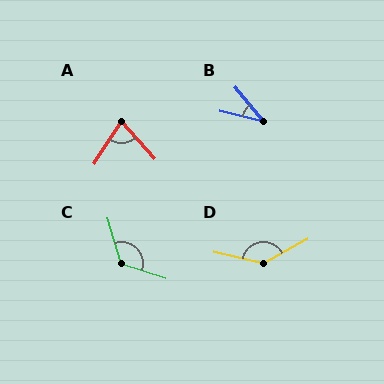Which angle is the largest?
D, at approximately 138 degrees.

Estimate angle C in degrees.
Approximately 125 degrees.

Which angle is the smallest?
B, at approximately 38 degrees.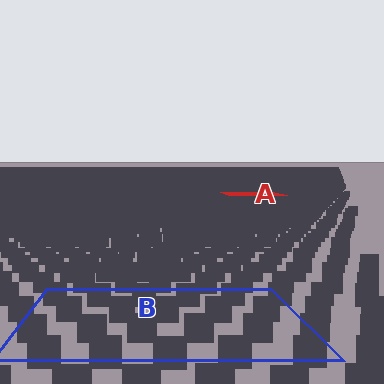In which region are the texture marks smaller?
The texture marks are smaller in region A, because it is farther away.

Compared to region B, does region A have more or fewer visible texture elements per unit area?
Region A has more texture elements per unit area — they are packed more densely because it is farther away.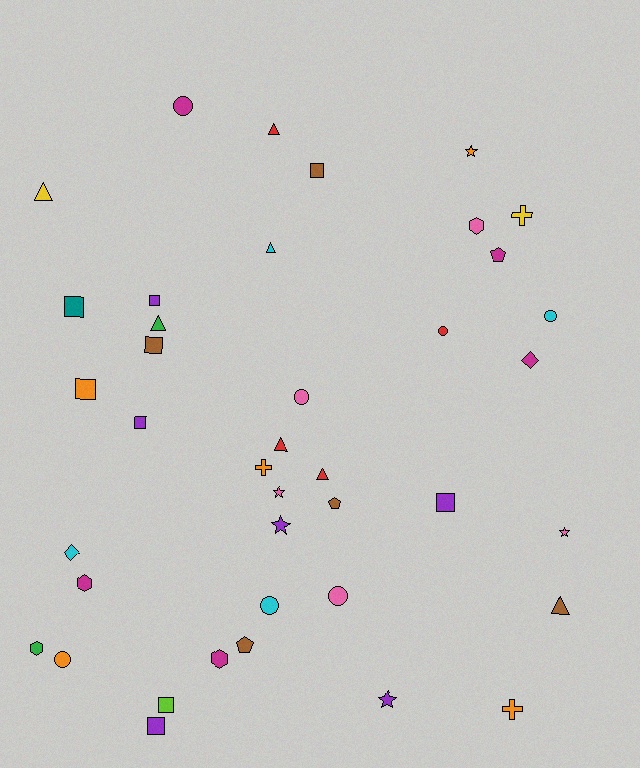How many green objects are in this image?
There are 2 green objects.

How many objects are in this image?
There are 40 objects.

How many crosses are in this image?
There are 3 crosses.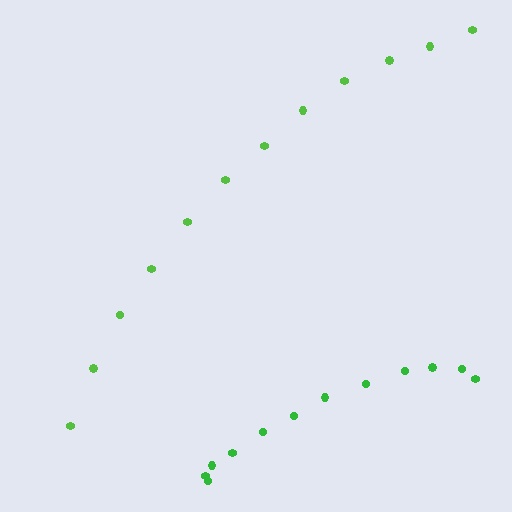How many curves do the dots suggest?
There are 2 distinct paths.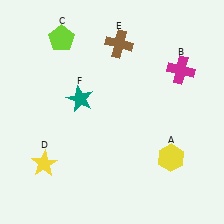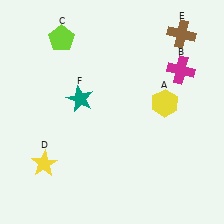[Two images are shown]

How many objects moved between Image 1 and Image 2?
2 objects moved between the two images.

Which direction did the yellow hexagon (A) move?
The yellow hexagon (A) moved up.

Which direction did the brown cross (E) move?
The brown cross (E) moved right.